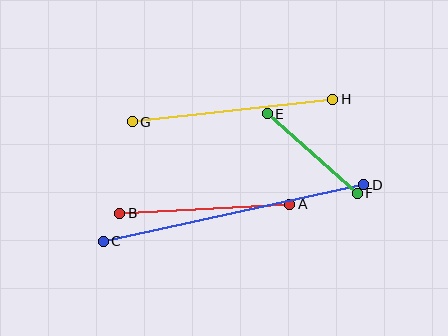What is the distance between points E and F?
The distance is approximately 120 pixels.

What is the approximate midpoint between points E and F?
The midpoint is at approximately (312, 154) pixels.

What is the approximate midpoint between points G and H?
The midpoint is at approximately (233, 111) pixels.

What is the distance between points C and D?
The distance is approximately 267 pixels.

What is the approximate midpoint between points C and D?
The midpoint is at approximately (234, 213) pixels.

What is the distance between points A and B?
The distance is approximately 170 pixels.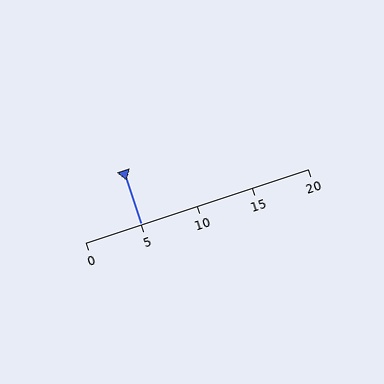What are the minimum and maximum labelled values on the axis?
The axis runs from 0 to 20.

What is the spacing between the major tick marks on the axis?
The major ticks are spaced 5 apart.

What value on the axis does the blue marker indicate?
The marker indicates approximately 5.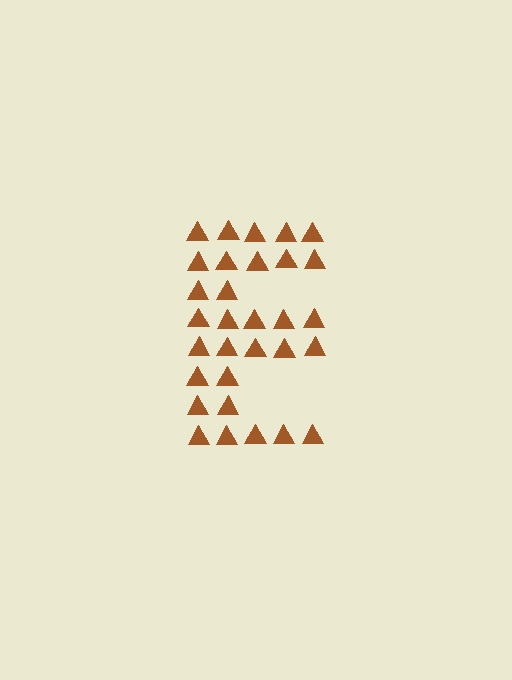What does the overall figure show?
The overall figure shows the letter E.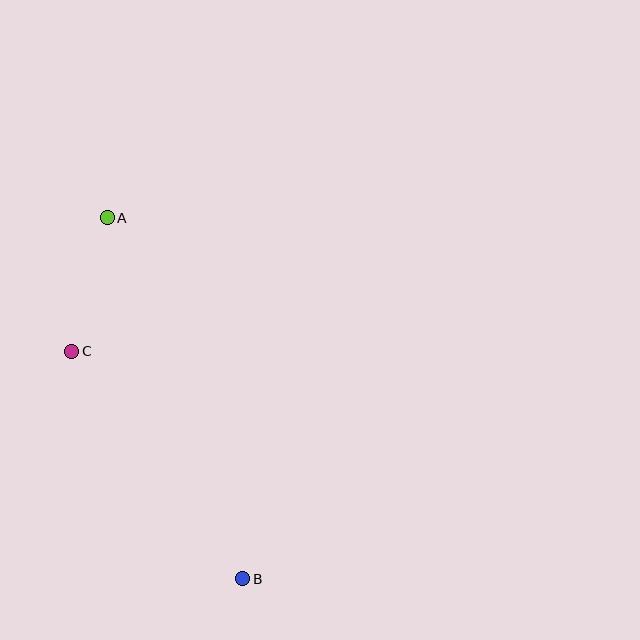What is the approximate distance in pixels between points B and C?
The distance between B and C is approximately 285 pixels.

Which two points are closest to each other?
Points A and C are closest to each other.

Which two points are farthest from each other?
Points A and B are farthest from each other.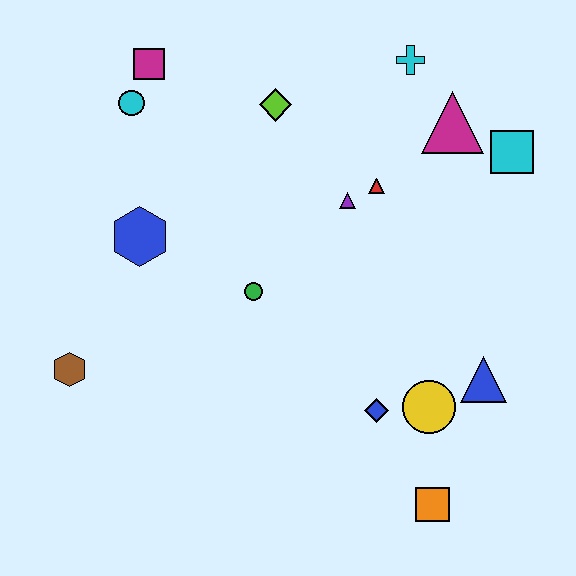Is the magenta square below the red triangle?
No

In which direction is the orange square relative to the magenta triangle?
The orange square is below the magenta triangle.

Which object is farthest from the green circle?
The cyan square is farthest from the green circle.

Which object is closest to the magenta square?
The cyan circle is closest to the magenta square.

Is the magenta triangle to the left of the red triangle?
No